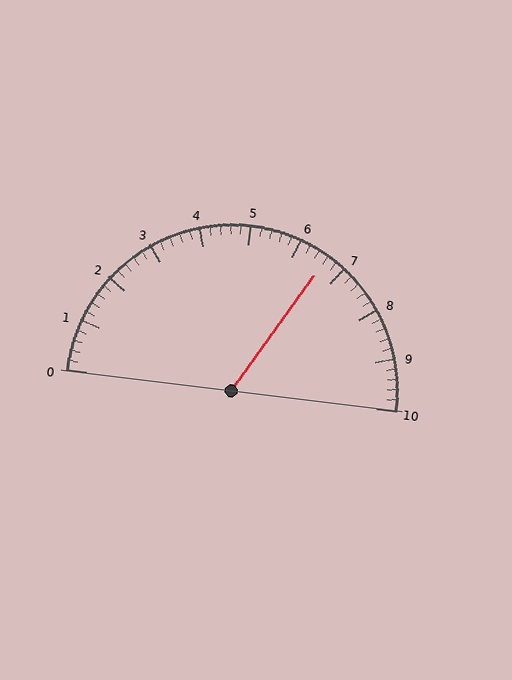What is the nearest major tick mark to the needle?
The nearest major tick mark is 7.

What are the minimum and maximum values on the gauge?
The gauge ranges from 0 to 10.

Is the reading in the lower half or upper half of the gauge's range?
The reading is in the upper half of the range (0 to 10).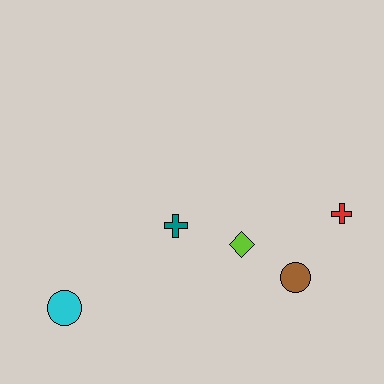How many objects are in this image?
There are 5 objects.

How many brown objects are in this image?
There is 1 brown object.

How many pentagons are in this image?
There are no pentagons.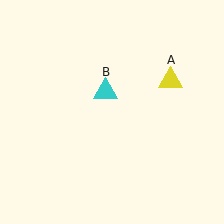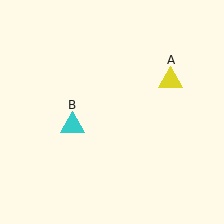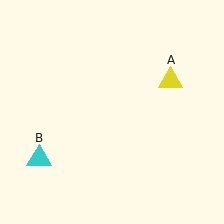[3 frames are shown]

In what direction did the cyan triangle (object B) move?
The cyan triangle (object B) moved down and to the left.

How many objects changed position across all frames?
1 object changed position: cyan triangle (object B).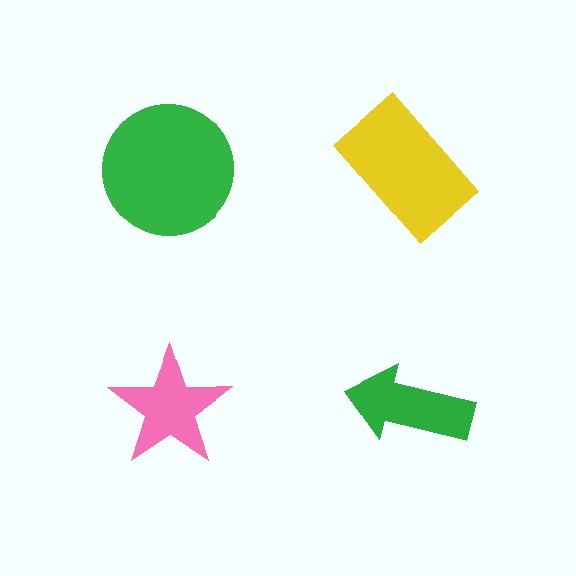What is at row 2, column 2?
A green arrow.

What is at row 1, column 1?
A green circle.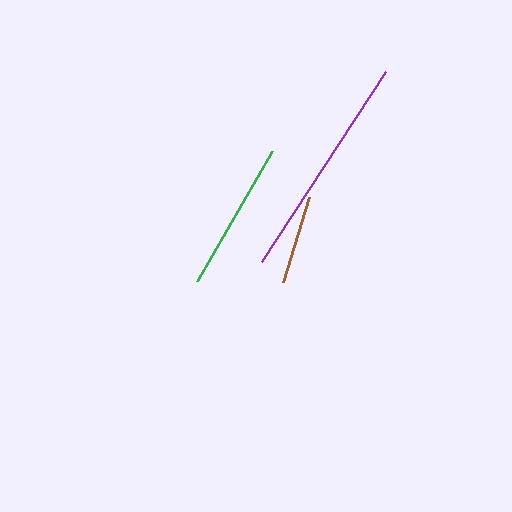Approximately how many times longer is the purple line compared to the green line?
The purple line is approximately 1.5 times the length of the green line.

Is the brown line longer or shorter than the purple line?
The purple line is longer than the brown line.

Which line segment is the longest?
The purple line is the longest at approximately 227 pixels.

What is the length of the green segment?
The green segment is approximately 150 pixels long.